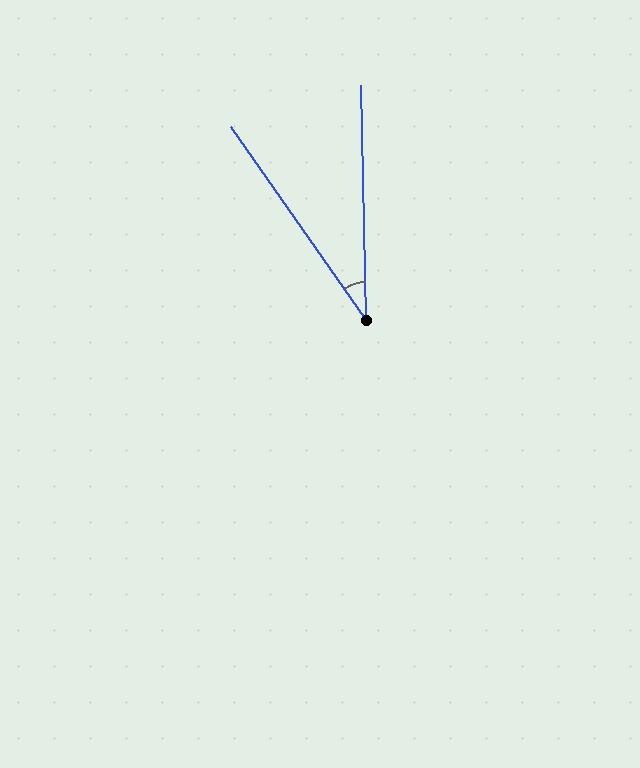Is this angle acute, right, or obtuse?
It is acute.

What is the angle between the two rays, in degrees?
Approximately 34 degrees.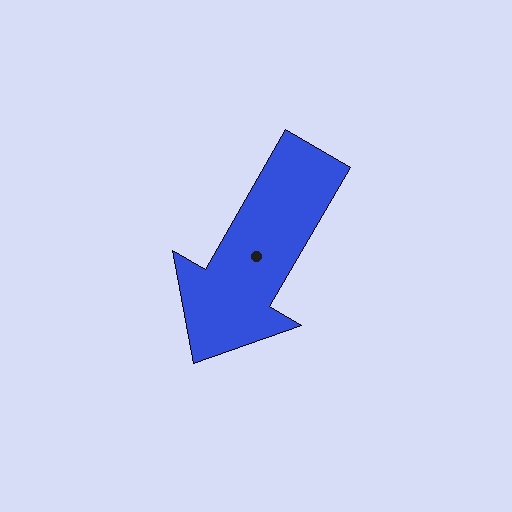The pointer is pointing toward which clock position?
Roughly 7 o'clock.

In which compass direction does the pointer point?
Southwest.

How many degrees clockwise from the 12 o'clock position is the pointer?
Approximately 210 degrees.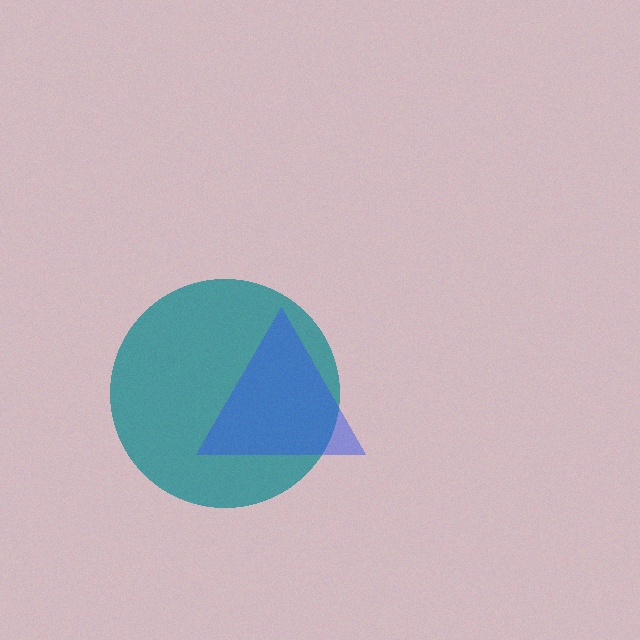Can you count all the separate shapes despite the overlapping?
Yes, there are 2 separate shapes.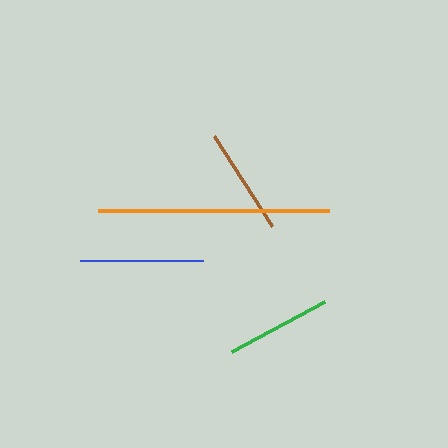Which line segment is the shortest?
The green line is the shortest at approximately 105 pixels.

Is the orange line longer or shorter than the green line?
The orange line is longer than the green line.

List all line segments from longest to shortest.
From longest to shortest: orange, blue, brown, green.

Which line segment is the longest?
The orange line is the longest at approximately 231 pixels.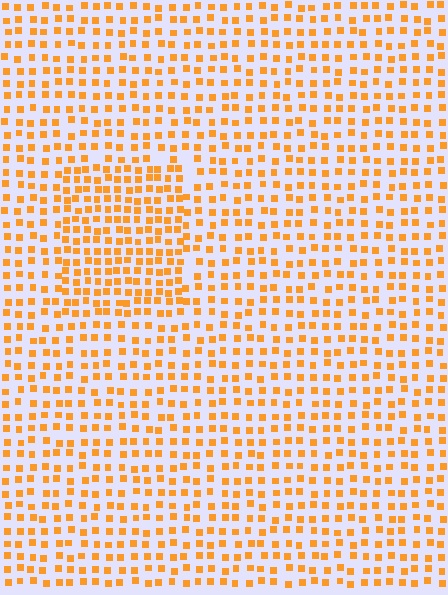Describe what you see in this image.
The image contains small orange elements arranged at two different densities. A rectangle-shaped region is visible where the elements are more densely packed than the surrounding area.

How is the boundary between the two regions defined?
The boundary is defined by a change in element density (approximately 1.6x ratio). All elements are the same color, size, and shape.